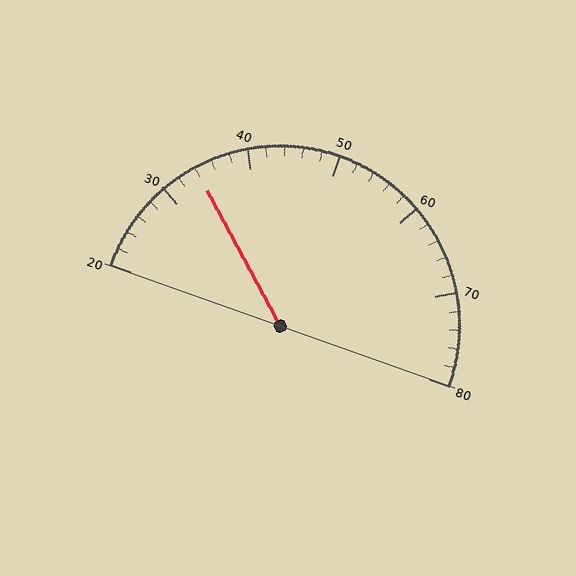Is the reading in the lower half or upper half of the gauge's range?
The reading is in the lower half of the range (20 to 80).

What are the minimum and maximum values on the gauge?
The gauge ranges from 20 to 80.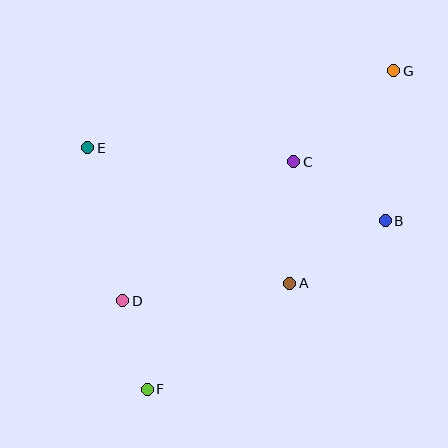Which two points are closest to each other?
Points D and F are closest to each other.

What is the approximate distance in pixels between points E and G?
The distance between E and G is approximately 315 pixels.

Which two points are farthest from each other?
Points F and G are farthest from each other.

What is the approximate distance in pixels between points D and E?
The distance between D and E is approximately 157 pixels.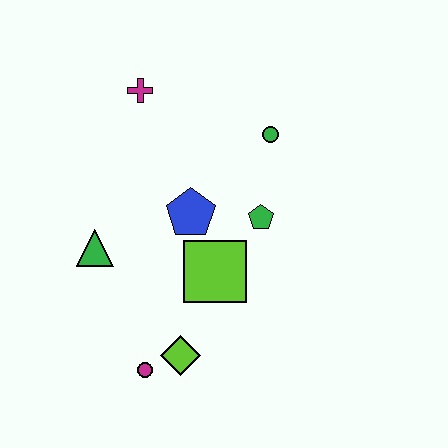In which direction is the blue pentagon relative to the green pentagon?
The blue pentagon is to the left of the green pentagon.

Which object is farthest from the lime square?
The magenta cross is farthest from the lime square.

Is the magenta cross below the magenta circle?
No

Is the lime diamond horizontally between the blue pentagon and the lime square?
No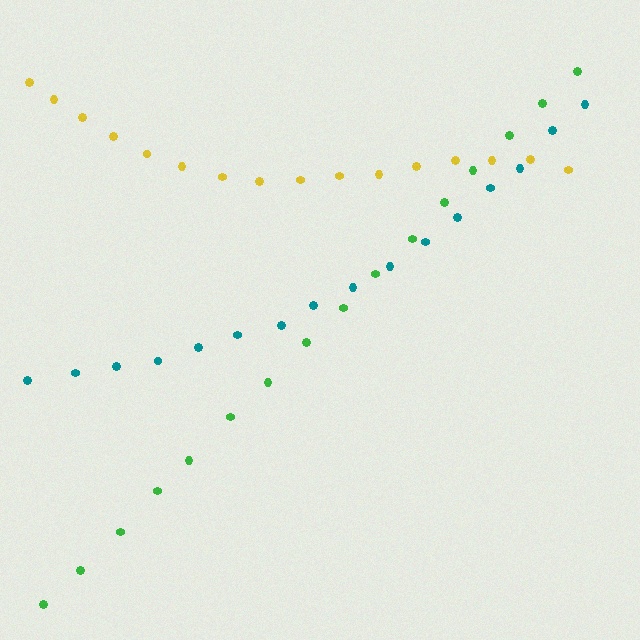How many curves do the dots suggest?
There are 3 distinct paths.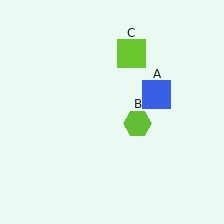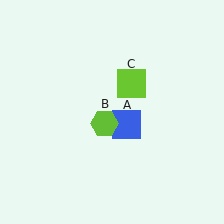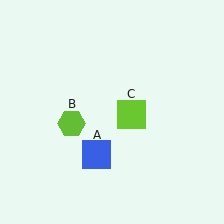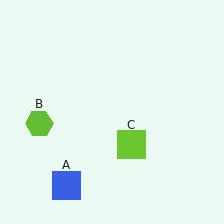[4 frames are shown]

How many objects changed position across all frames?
3 objects changed position: blue square (object A), lime hexagon (object B), lime square (object C).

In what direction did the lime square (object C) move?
The lime square (object C) moved down.